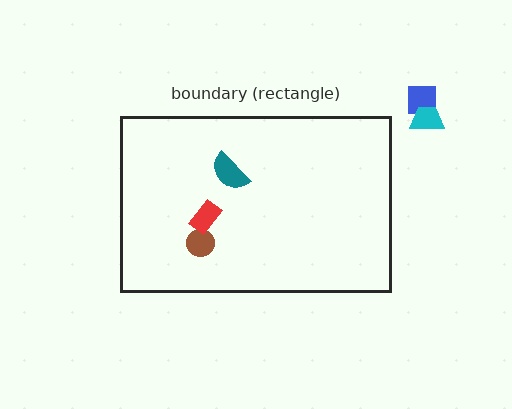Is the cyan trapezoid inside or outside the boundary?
Outside.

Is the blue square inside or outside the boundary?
Outside.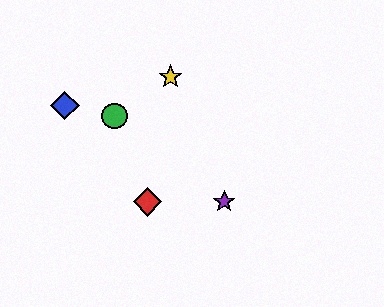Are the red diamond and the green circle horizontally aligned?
No, the red diamond is at y≈202 and the green circle is at y≈116.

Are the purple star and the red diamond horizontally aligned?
Yes, both are at y≈202.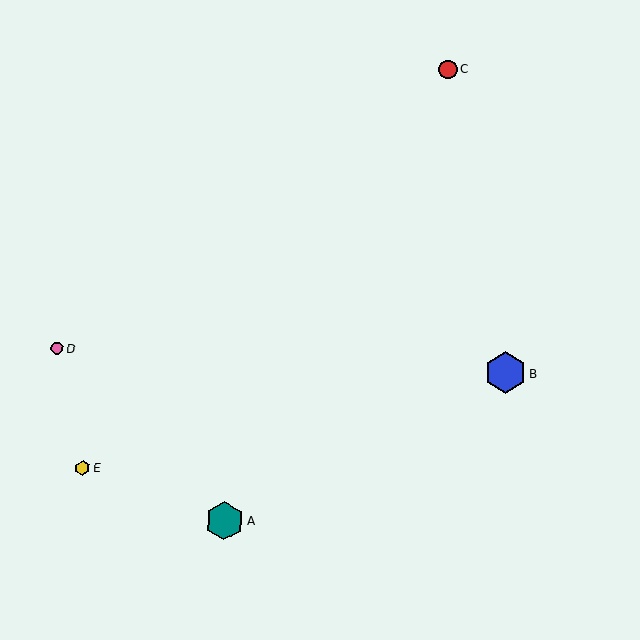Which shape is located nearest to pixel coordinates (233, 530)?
The teal hexagon (labeled A) at (225, 521) is nearest to that location.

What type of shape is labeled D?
Shape D is a pink circle.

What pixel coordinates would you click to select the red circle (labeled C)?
Click at (448, 70) to select the red circle C.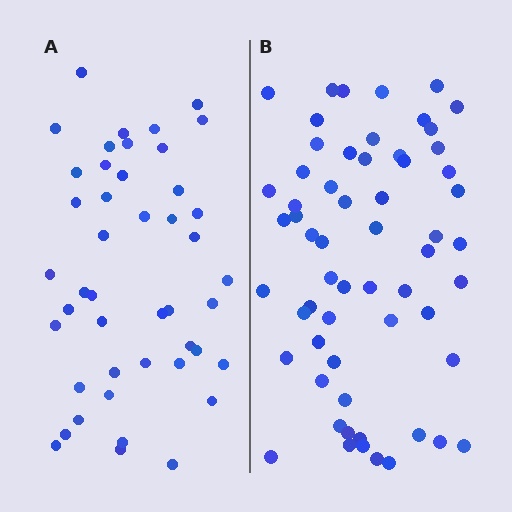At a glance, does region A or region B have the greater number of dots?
Region B (the right region) has more dots.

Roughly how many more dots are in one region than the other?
Region B has approximately 15 more dots than region A.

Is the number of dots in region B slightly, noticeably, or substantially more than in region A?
Region B has noticeably more, but not dramatically so. The ratio is roughly 1.3 to 1.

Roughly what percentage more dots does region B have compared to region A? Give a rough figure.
About 35% more.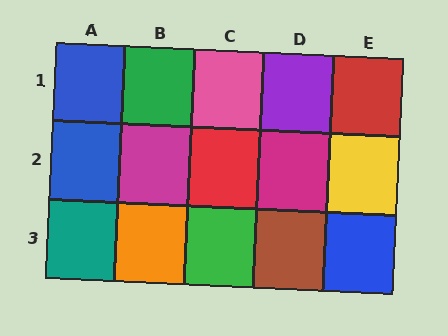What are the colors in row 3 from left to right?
Teal, orange, green, brown, blue.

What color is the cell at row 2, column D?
Magenta.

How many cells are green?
2 cells are green.